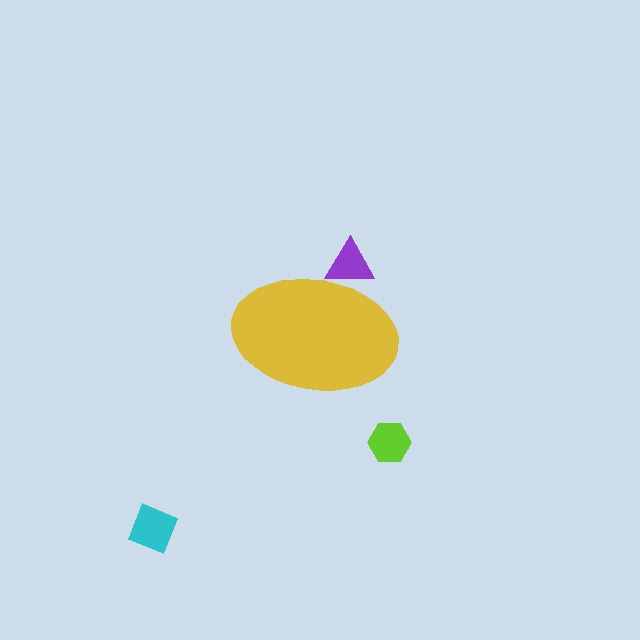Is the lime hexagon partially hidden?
No, the lime hexagon is fully visible.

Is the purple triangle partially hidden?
Yes, the purple triangle is partially hidden behind the yellow ellipse.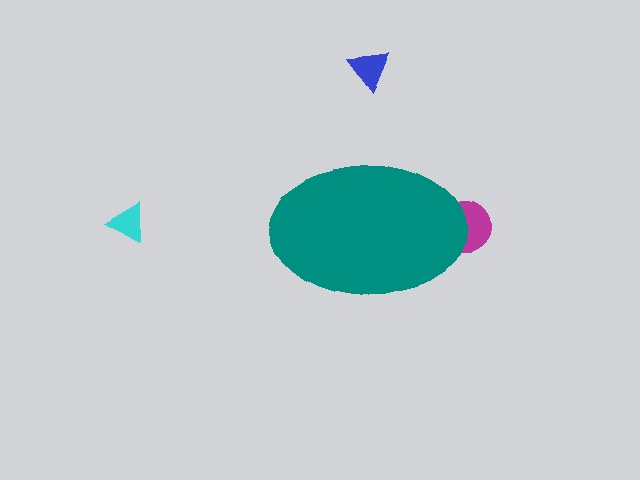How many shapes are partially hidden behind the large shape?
1 shape is partially hidden.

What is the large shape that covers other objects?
A teal ellipse.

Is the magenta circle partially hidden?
Yes, the magenta circle is partially hidden behind the teal ellipse.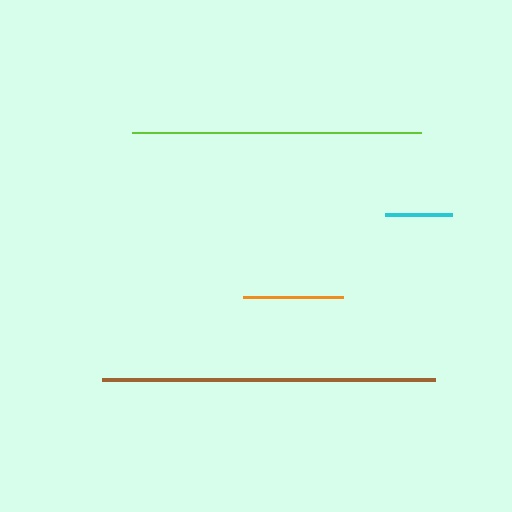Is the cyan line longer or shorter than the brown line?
The brown line is longer than the cyan line.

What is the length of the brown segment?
The brown segment is approximately 333 pixels long.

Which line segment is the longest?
The brown line is the longest at approximately 333 pixels.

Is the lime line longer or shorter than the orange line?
The lime line is longer than the orange line.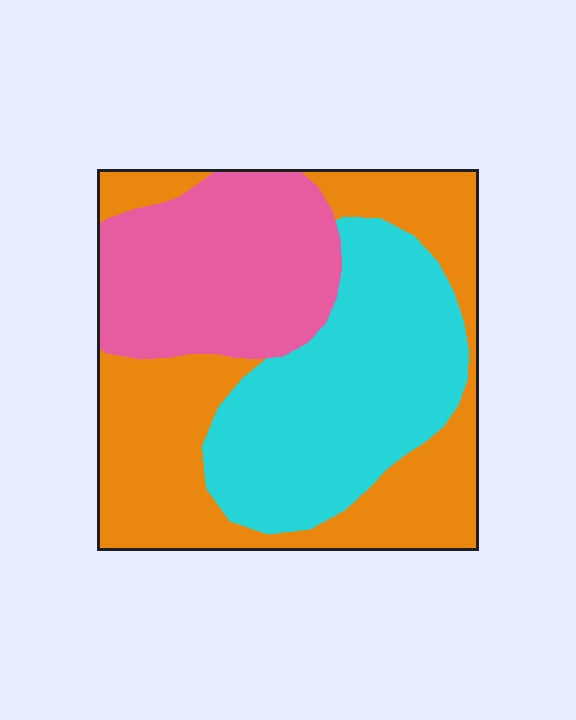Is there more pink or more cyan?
Cyan.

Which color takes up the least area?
Pink, at roughly 25%.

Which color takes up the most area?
Orange, at roughly 40%.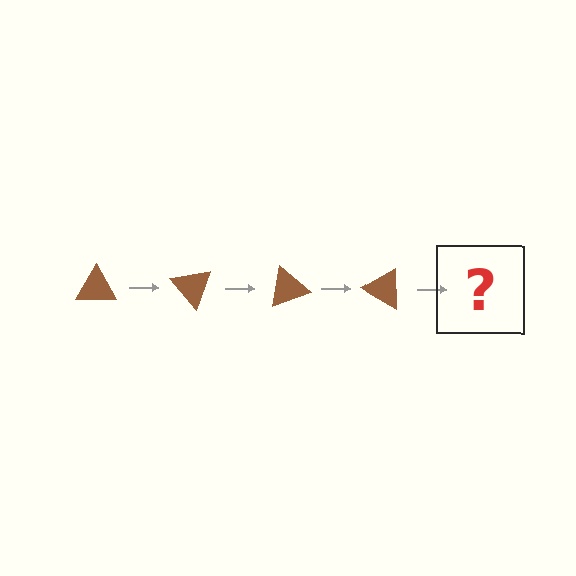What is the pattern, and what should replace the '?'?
The pattern is that the triangle rotates 50 degrees each step. The '?' should be a brown triangle rotated 200 degrees.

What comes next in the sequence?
The next element should be a brown triangle rotated 200 degrees.